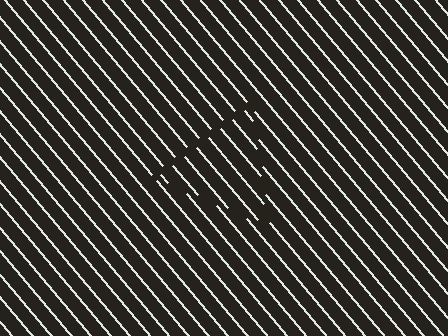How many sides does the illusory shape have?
3 sides — the line-ends trace a triangle.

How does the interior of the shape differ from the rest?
The interior of the shape contains the same grating, shifted by half a period — the contour is defined by the phase discontinuity where line-ends from the inner and outer gratings abut.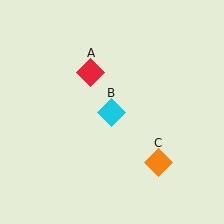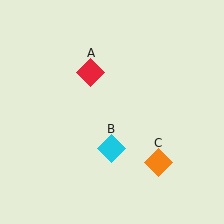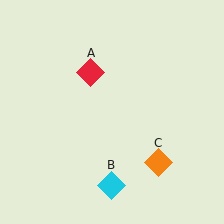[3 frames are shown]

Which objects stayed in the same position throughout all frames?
Red diamond (object A) and orange diamond (object C) remained stationary.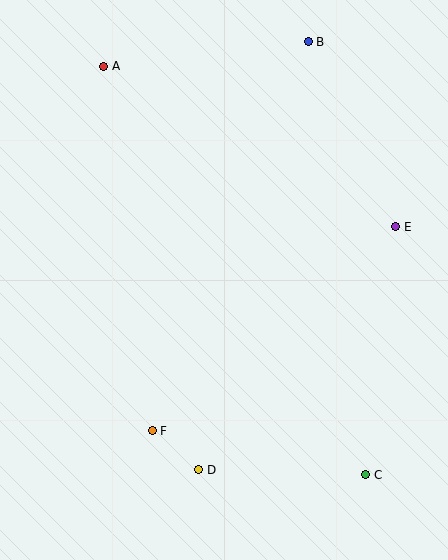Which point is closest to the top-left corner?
Point A is closest to the top-left corner.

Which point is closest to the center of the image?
Point F at (152, 431) is closest to the center.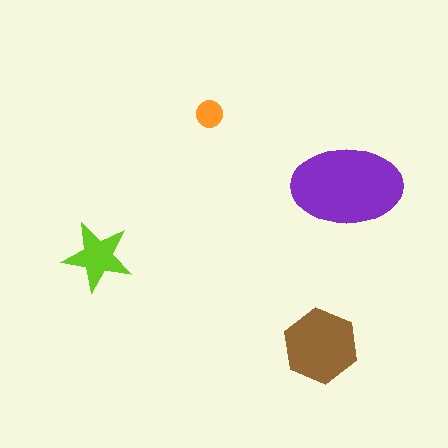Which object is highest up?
The orange circle is topmost.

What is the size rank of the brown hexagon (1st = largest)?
2nd.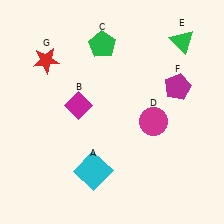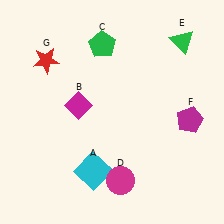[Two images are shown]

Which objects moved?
The objects that moved are: the magenta circle (D), the magenta pentagon (F).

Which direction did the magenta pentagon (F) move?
The magenta pentagon (F) moved down.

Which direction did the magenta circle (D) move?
The magenta circle (D) moved down.